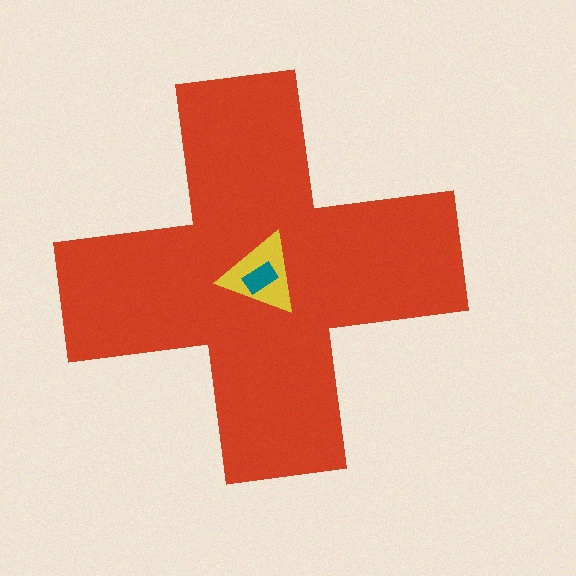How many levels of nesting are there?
3.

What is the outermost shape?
The red cross.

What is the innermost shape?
The teal rectangle.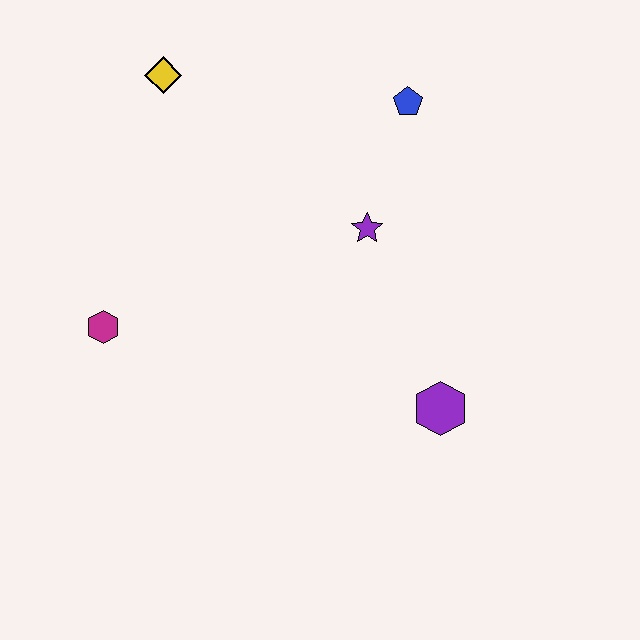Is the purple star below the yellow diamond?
Yes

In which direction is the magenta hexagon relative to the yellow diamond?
The magenta hexagon is below the yellow diamond.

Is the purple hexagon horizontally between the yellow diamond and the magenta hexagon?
No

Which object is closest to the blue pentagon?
The purple star is closest to the blue pentagon.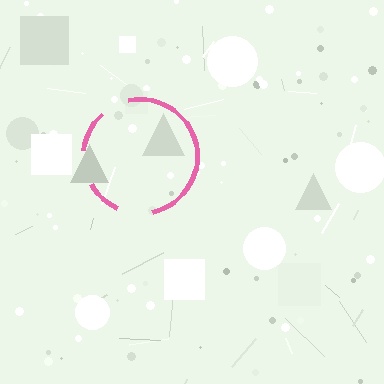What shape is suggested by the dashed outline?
The dashed outline suggests a circle.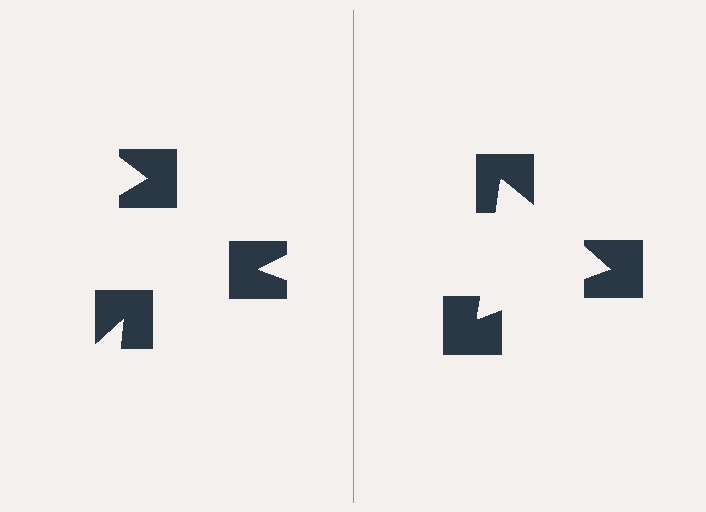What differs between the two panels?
The notched squares are positioned identically on both sides; only the wedge orientations differ. On the right they align to a triangle; on the left they are misaligned.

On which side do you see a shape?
An illusory triangle appears on the right side. On the left side the wedge cuts are rotated, so no coherent shape forms.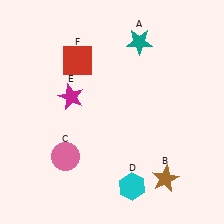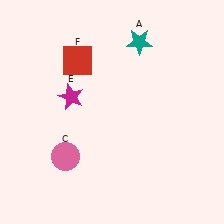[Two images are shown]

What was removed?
The brown star (B), the cyan hexagon (D) were removed in Image 2.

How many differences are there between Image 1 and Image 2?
There are 2 differences between the two images.